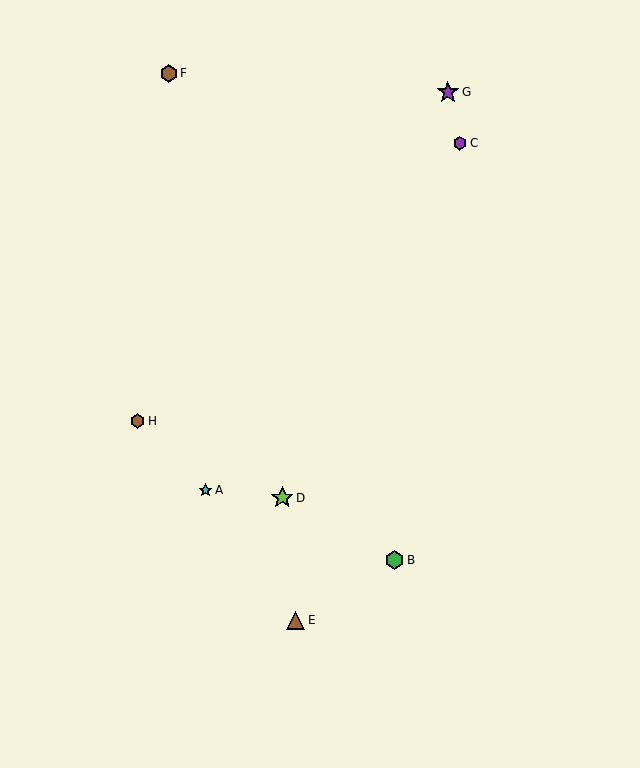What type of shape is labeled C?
Shape C is a purple hexagon.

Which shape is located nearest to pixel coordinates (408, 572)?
The green hexagon (labeled B) at (395, 560) is nearest to that location.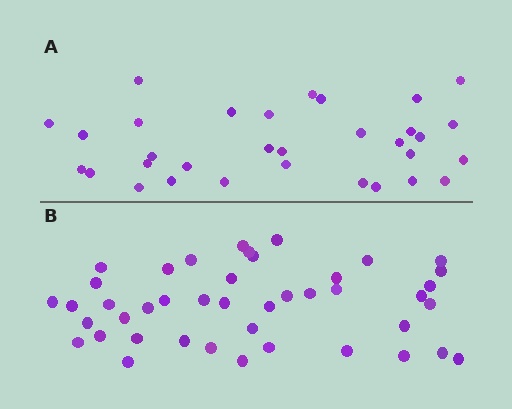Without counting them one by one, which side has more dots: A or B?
Region B (the bottom region) has more dots.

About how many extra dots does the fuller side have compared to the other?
Region B has roughly 12 or so more dots than region A.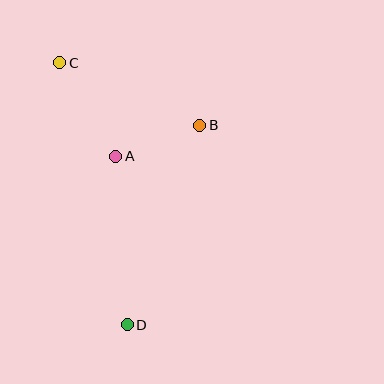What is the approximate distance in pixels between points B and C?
The distance between B and C is approximately 153 pixels.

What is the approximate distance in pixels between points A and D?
The distance between A and D is approximately 169 pixels.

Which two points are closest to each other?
Points A and B are closest to each other.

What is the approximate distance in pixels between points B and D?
The distance between B and D is approximately 212 pixels.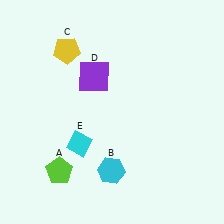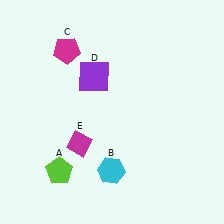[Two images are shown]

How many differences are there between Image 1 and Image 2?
There are 2 differences between the two images.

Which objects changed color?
C changed from yellow to magenta. E changed from cyan to magenta.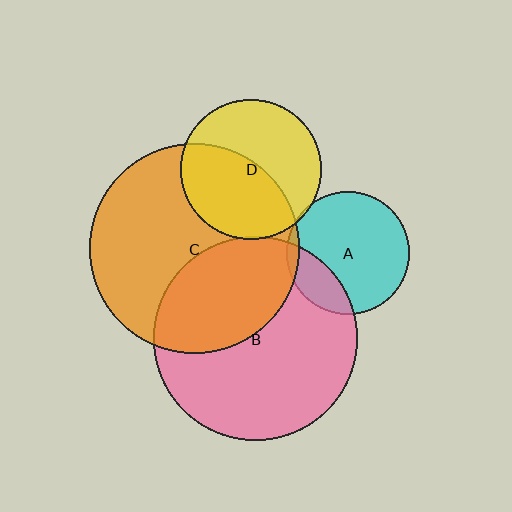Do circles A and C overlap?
Yes.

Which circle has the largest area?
Circle C (orange).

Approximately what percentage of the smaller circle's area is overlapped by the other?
Approximately 5%.